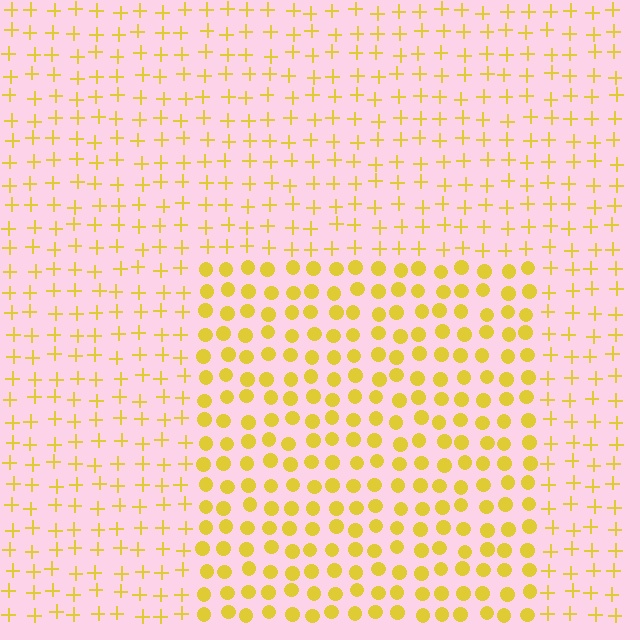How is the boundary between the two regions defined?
The boundary is defined by a change in element shape: circles inside vs. plus signs outside. All elements share the same color and spacing.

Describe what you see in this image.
The image is filled with small yellow elements arranged in a uniform grid. A rectangle-shaped region contains circles, while the surrounding area contains plus signs. The boundary is defined purely by the change in element shape.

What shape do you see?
I see a rectangle.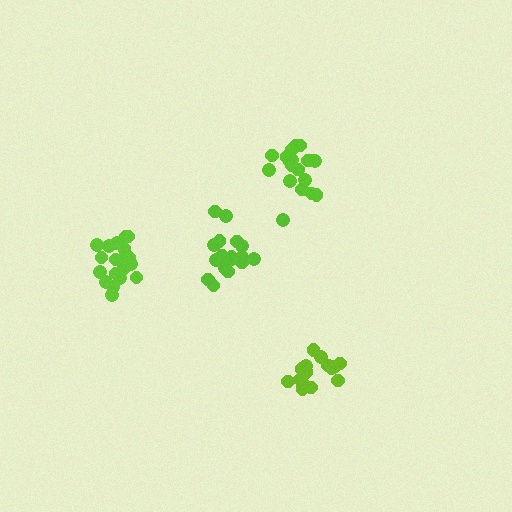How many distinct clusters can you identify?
There are 4 distinct clusters.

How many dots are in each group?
Group 1: 20 dots, Group 2: 18 dots, Group 3: 19 dots, Group 4: 15 dots (72 total).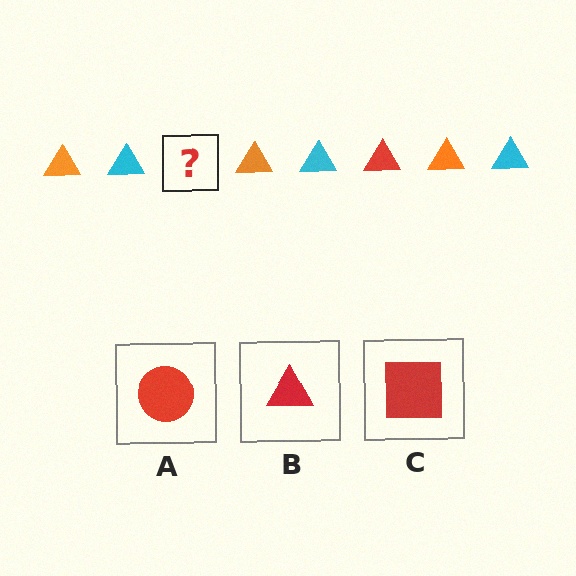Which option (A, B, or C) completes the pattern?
B.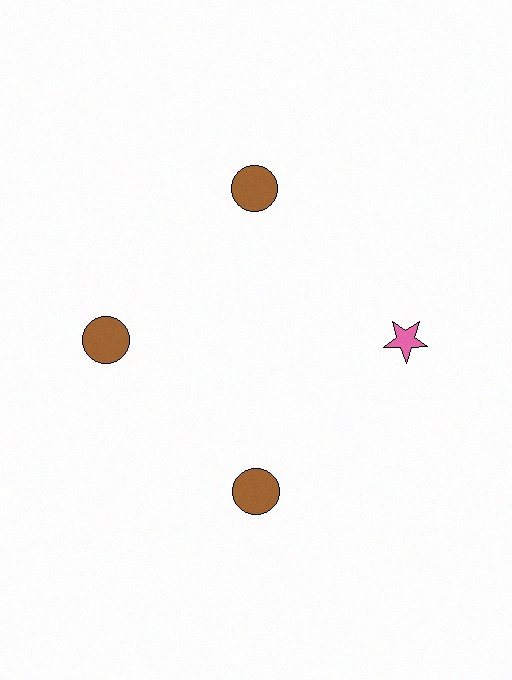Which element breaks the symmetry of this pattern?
The pink star at roughly the 3 o'clock position breaks the symmetry. All other shapes are brown circles.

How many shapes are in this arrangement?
There are 4 shapes arranged in a ring pattern.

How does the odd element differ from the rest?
It differs in both color (pink instead of brown) and shape (star instead of circle).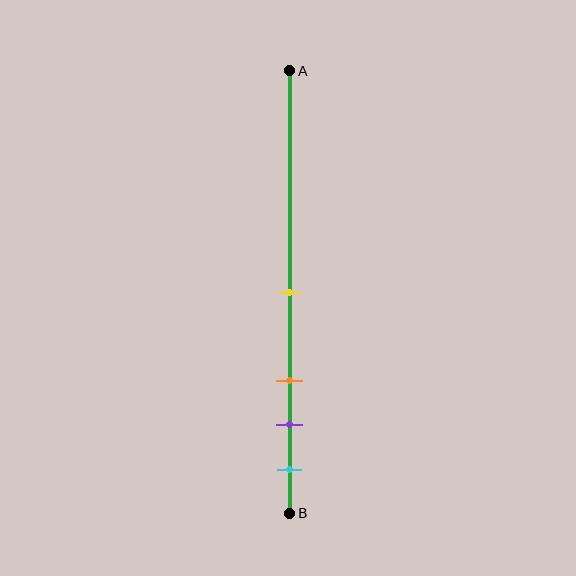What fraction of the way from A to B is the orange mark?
The orange mark is approximately 70% (0.7) of the way from A to B.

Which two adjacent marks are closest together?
The purple and cyan marks are the closest adjacent pair.